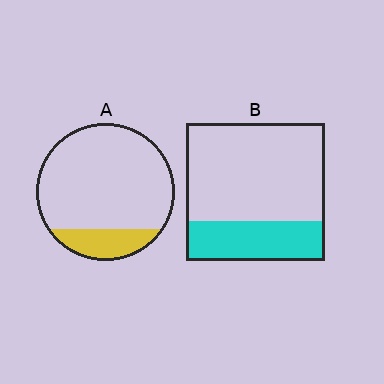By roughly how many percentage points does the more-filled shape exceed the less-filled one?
By roughly 10 percentage points (B over A).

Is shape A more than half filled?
No.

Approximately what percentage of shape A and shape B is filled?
A is approximately 20% and B is approximately 30%.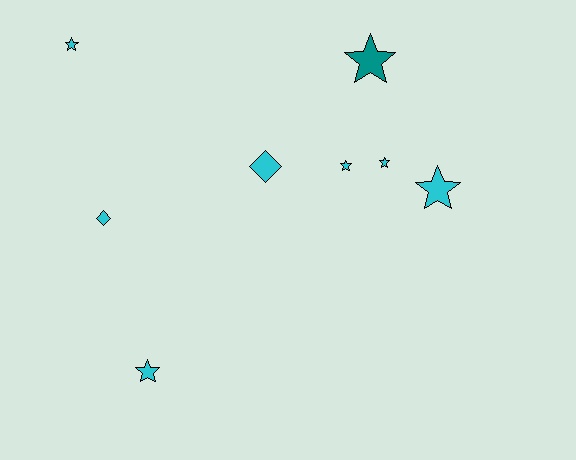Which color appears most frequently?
Cyan, with 7 objects.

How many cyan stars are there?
There are 5 cyan stars.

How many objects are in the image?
There are 8 objects.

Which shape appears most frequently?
Star, with 6 objects.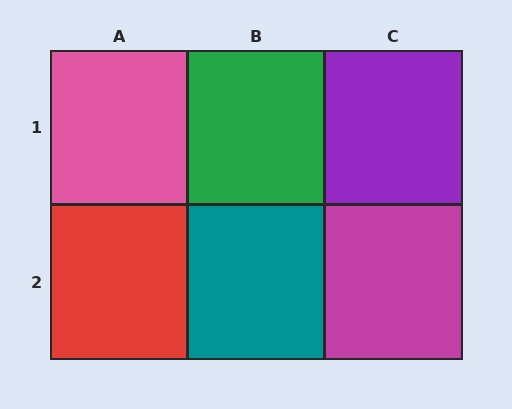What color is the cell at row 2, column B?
Teal.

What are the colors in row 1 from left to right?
Pink, green, purple.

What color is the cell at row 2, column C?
Magenta.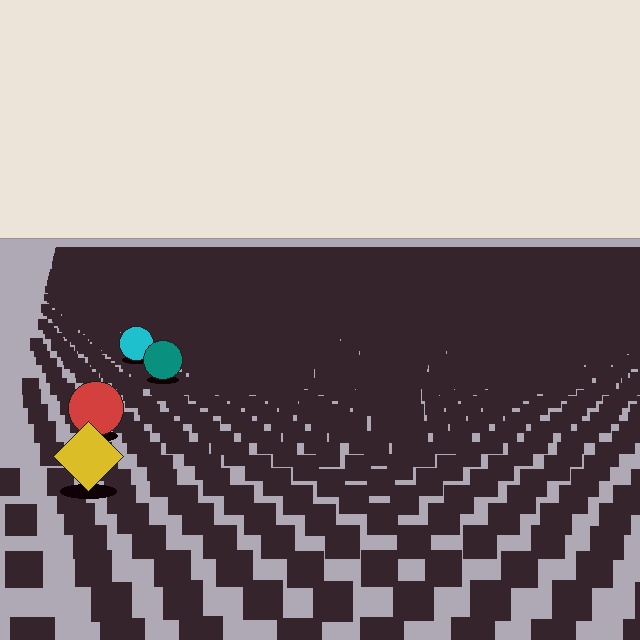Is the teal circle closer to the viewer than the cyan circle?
Yes. The teal circle is closer — you can tell from the texture gradient: the ground texture is coarser near it.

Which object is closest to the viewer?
The yellow diamond is closest. The texture marks near it are larger and more spread out.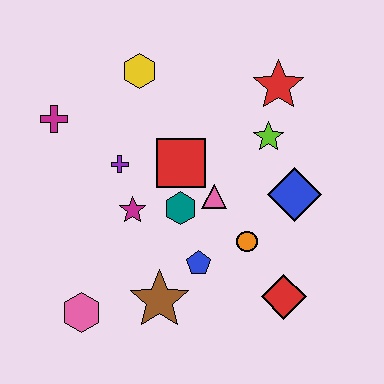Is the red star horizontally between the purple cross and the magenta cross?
No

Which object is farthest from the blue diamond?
The magenta cross is farthest from the blue diamond.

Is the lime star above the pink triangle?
Yes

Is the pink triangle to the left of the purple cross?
No